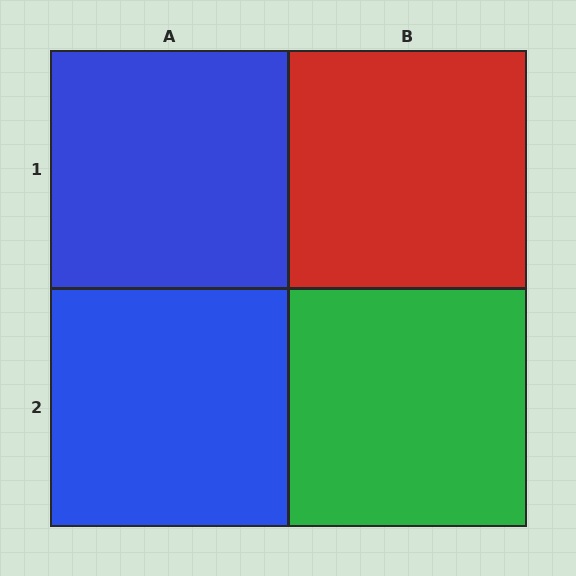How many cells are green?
1 cell is green.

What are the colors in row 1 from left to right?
Blue, red.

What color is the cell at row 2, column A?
Blue.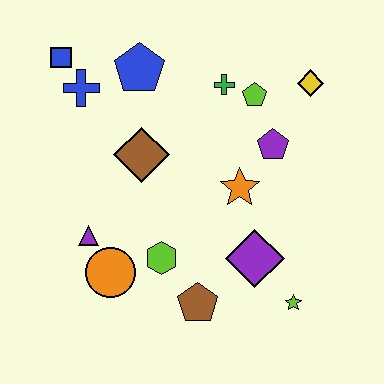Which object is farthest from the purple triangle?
The yellow diamond is farthest from the purple triangle.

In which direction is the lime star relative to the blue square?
The lime star is below the blue square.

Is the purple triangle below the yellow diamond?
Yes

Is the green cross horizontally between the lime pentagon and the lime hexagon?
Yes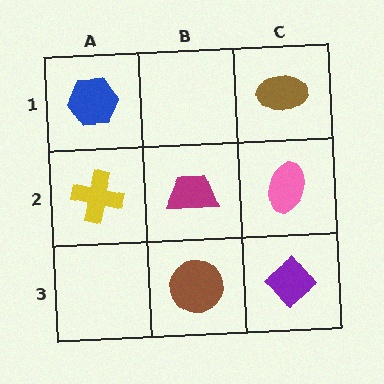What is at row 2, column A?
A yellow cross.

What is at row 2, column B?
A magenta trapezoid.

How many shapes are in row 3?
2 shapes.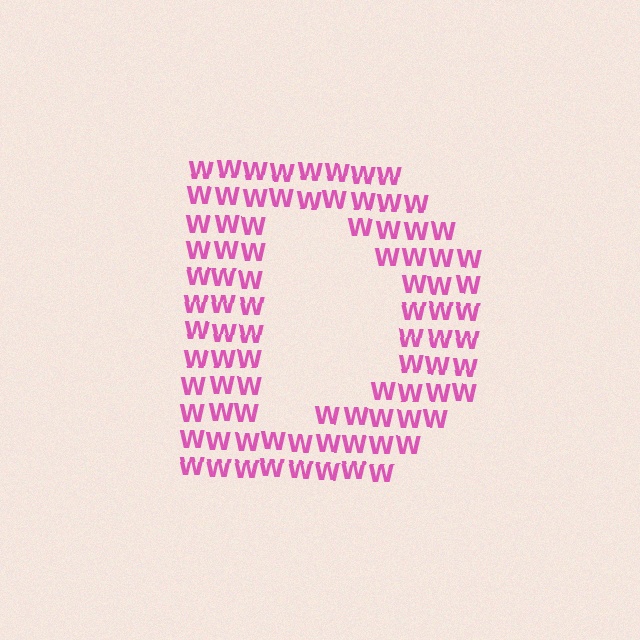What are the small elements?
The small elements are letter W's.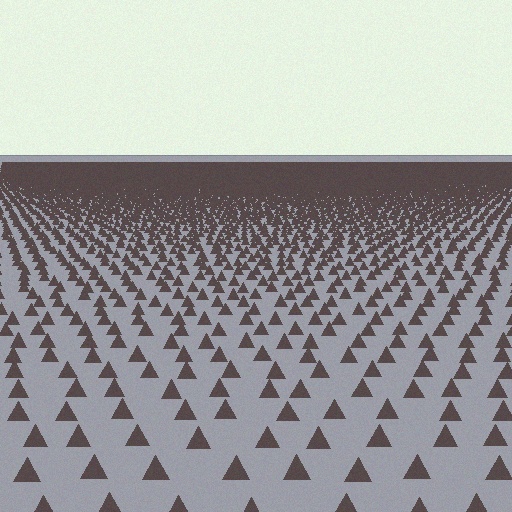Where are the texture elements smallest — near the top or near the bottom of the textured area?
Near the top.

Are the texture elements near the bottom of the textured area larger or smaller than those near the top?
Larger. Near the bottom, elements are closer to the viewer and appear at a bigger on-screen size.